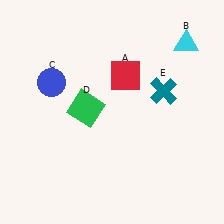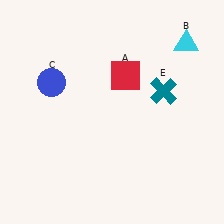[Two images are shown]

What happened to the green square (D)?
The green square (D) was removed in Image 2. It was in the top-left area of Image 1.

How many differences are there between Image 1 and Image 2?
There is 1 difference between the two images.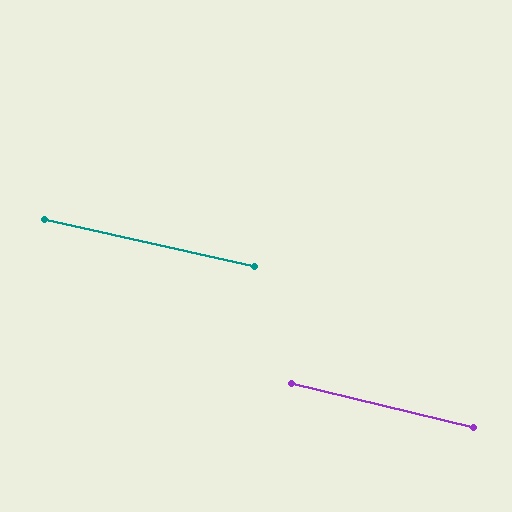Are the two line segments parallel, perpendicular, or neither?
Parallel — their directions differ by only 0.8°.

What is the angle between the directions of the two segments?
Approximately 1 degree.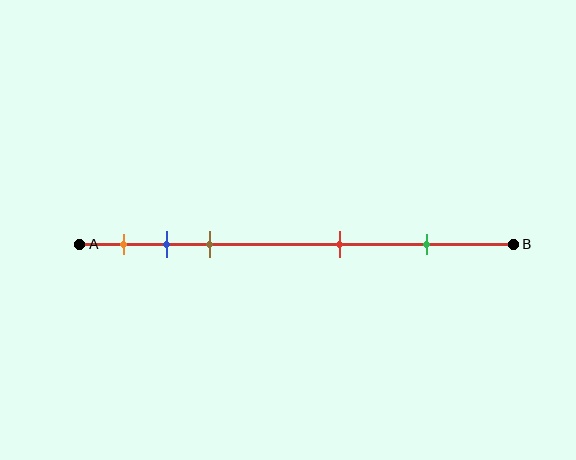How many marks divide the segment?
There are 5 marks dividing the segment.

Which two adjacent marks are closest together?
The blue and brown marks are the closest adjacent pair.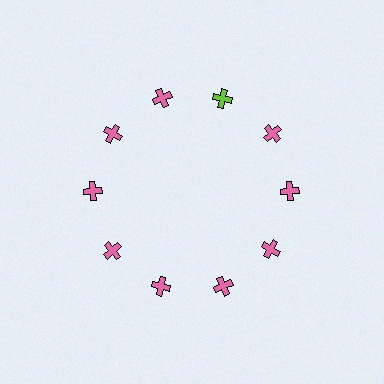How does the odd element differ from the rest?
It has a different color: lime instead of pink.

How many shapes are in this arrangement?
There are 10 shapes arranged in a ring pattern.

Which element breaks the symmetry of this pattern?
The lime cross at roughly the 1 o'clock position breaks the symmetry. All other shapes are pink crosses.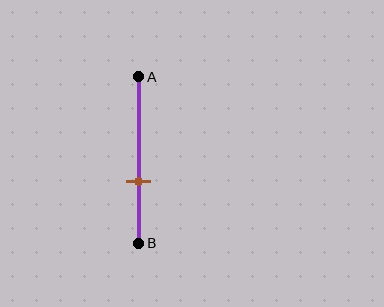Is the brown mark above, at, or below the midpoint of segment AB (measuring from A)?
The brown mark is below the midpoint of segment AB.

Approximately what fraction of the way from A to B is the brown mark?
The brown mark is approximately 65% of the way from A to B.